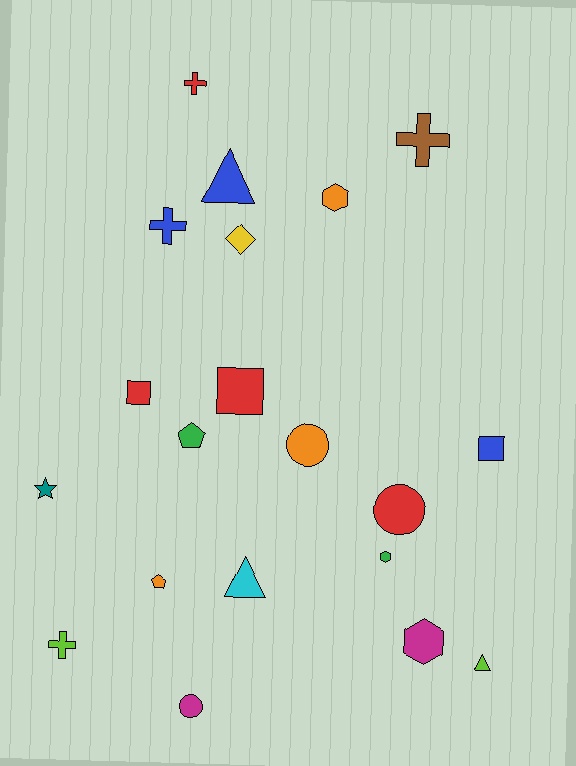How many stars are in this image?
There is 1 star.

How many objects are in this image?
There are 20 objects.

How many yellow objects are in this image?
There is 1 yellow object.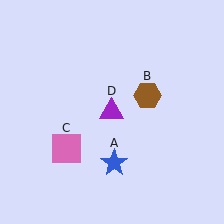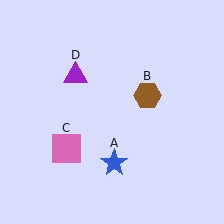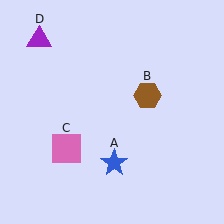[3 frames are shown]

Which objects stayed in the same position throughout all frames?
Blue star (object A) and brown hexagon (object B) and pink square (object C) remained stationary.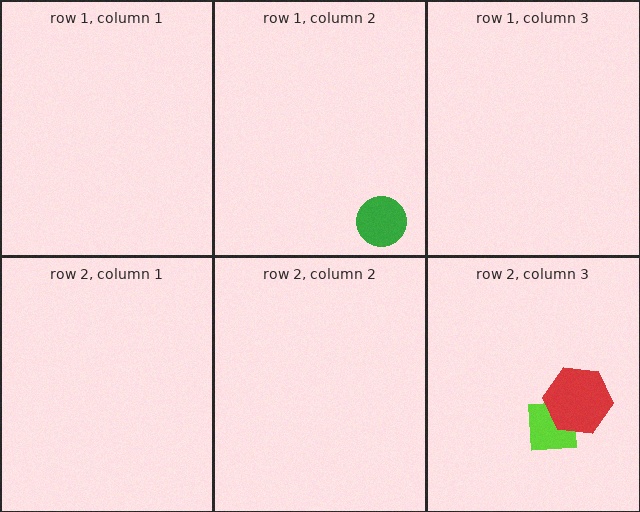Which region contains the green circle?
The row 1, column 2 region.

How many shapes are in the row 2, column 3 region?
2.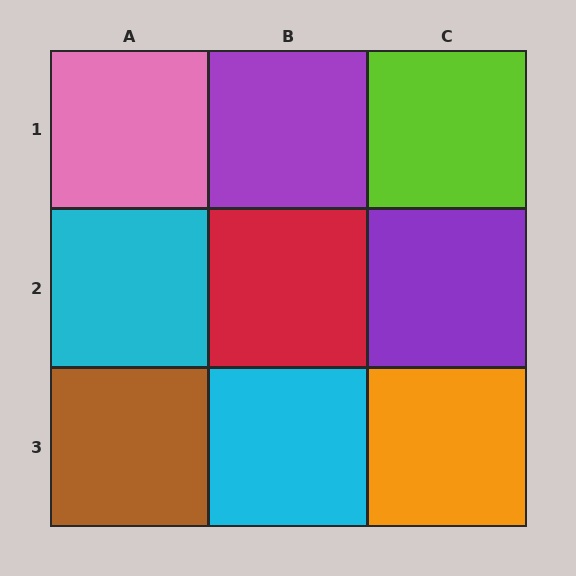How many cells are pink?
1 cell is pink.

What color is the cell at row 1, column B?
Purple.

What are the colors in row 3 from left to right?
Brown, cyan, orange.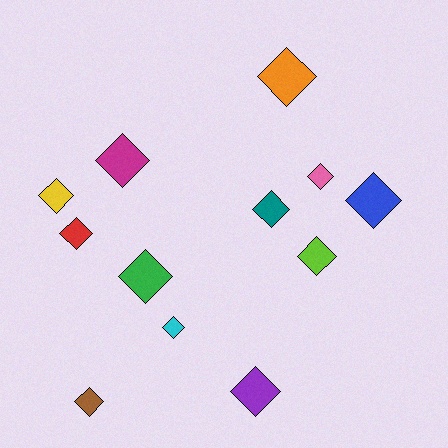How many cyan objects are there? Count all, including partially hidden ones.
There is 1 cyan object.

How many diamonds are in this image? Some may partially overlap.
There are 12 diamonds.